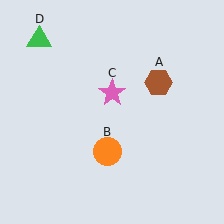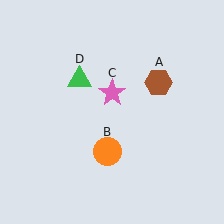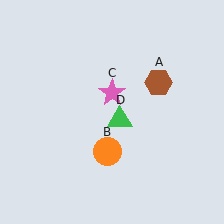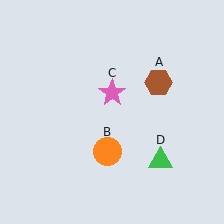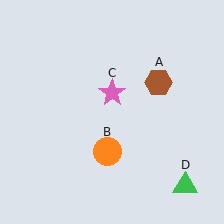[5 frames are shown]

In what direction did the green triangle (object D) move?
The green triangle (object D) moved down and to the right.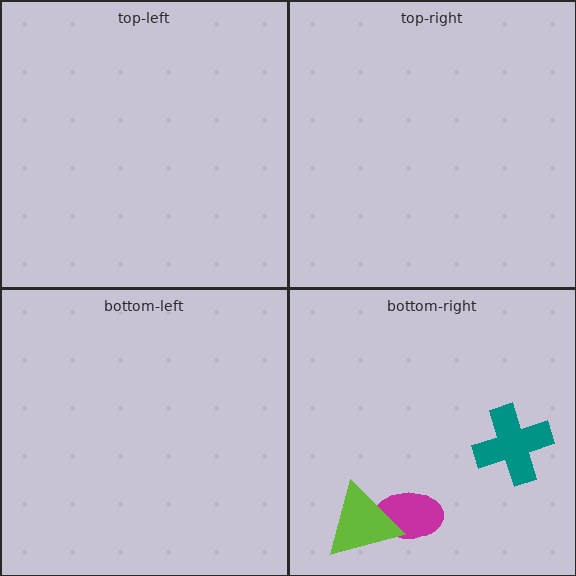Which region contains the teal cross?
The bottom-right region.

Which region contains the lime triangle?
The bottom-right region.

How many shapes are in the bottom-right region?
3.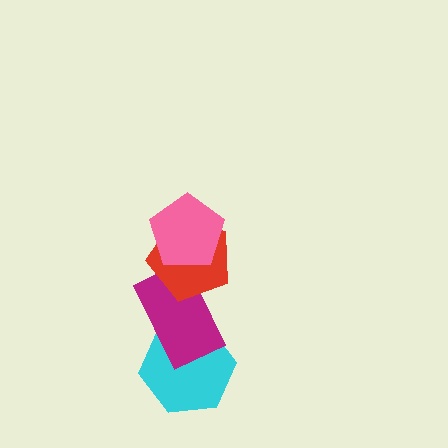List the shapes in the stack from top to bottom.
From top to bottom: the pink pentagon, the red pentagon, the magenta rectangle, the cyan hexagon.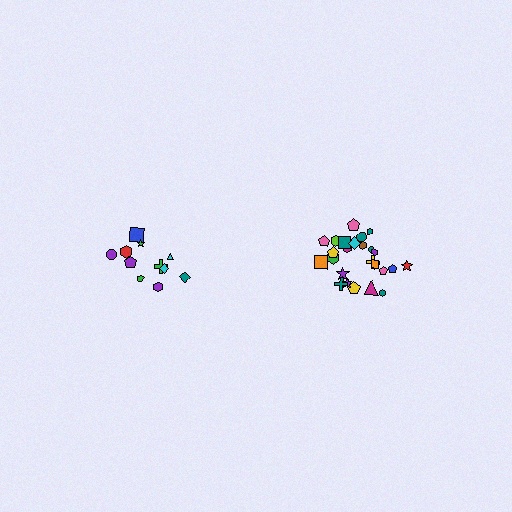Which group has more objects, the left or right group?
The right group.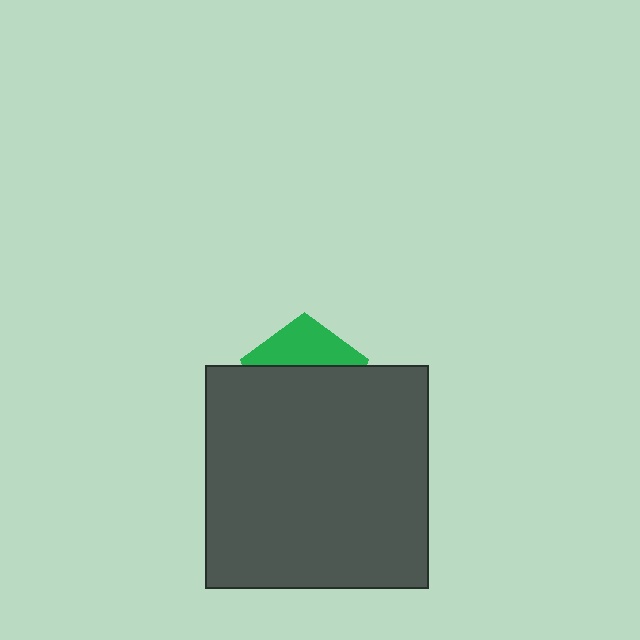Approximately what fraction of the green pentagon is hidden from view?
Roughly 65% of the green pentagon is hidden behind the dark gray square.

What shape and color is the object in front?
The object in front is a dark gray square.